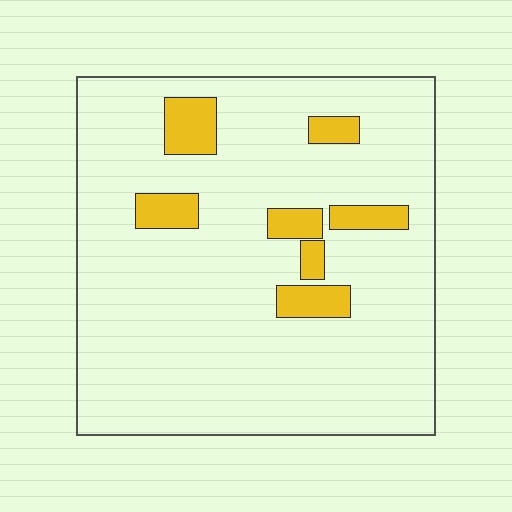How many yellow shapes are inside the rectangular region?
7.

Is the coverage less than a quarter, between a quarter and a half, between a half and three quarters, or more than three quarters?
Less than a quarter.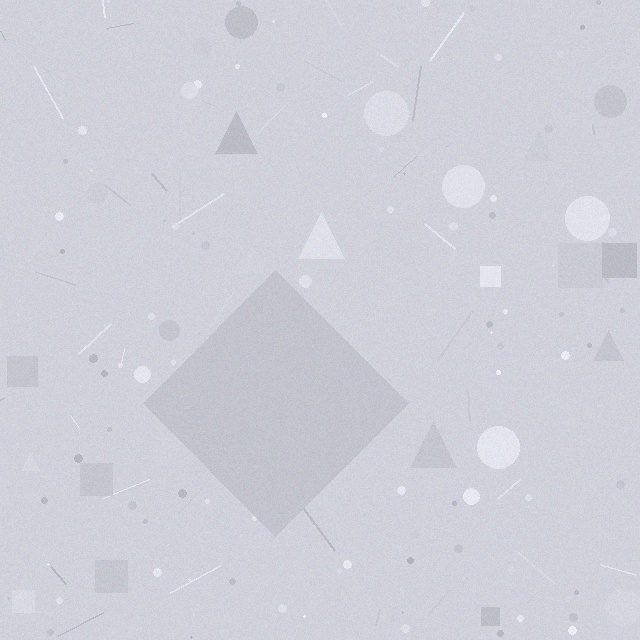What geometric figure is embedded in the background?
A diamond is embedded in the background.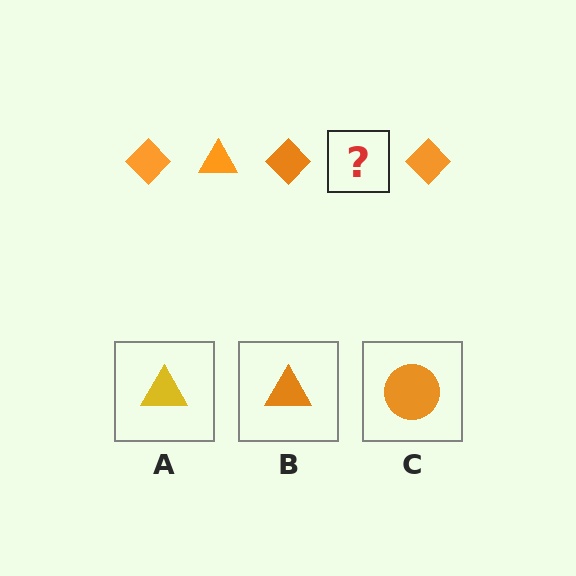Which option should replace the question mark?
Option B.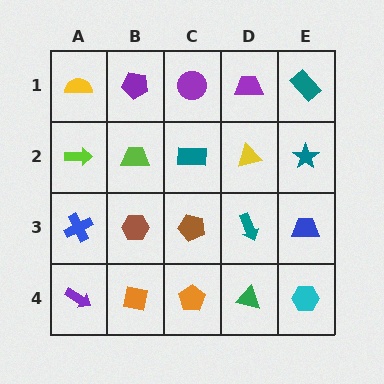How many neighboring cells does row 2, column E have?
3.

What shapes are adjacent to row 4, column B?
A brown hexagon (row 3, column B), a purple arrow (row 4, column A), an orange pentagon (row 4, column C).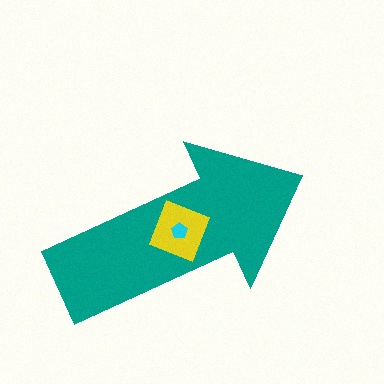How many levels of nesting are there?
3.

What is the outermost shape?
The teal arrow.